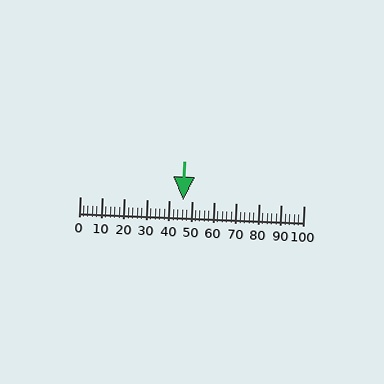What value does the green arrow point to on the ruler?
The green arrow points to approximately 46.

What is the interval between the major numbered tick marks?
The major tick marks are spaced 10 units apart.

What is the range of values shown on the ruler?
The ruler shows values from 0 to 100.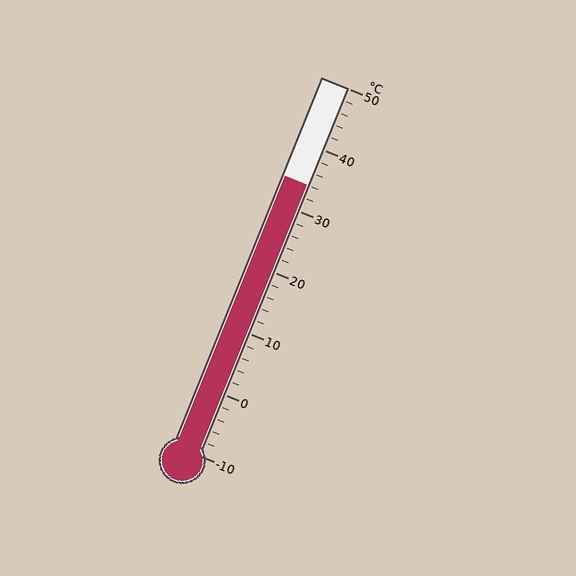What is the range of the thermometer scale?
The thermometer scale ranges from -10°C to 50°C.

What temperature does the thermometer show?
The thermometer shows approximately 34°C.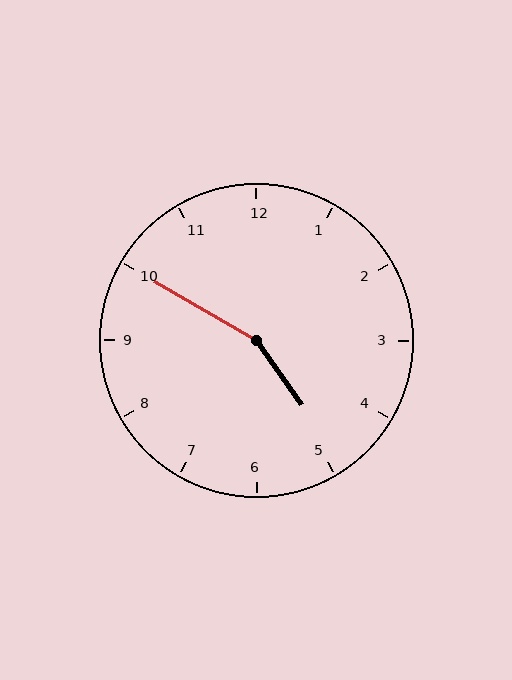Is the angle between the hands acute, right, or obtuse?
It is obtuse.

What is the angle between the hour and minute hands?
Approximately 155 degrees.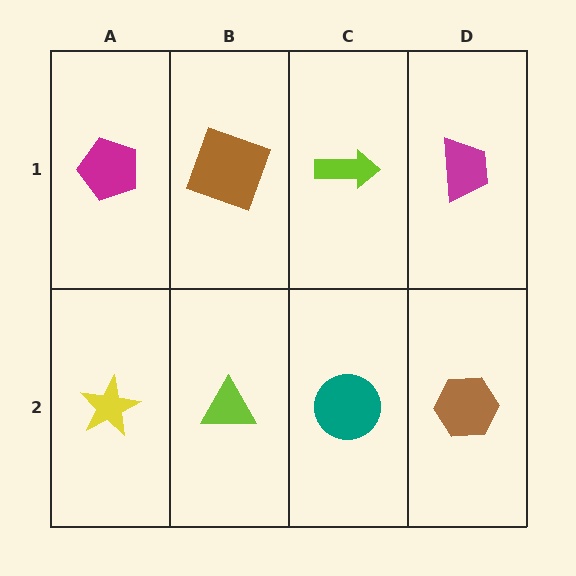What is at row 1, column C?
A lime arrow.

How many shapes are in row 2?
4 shapes.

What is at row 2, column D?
A brown hexagon.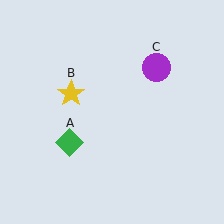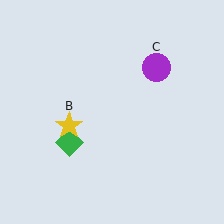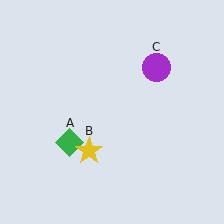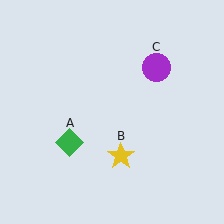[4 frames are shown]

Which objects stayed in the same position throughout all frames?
Green diamond (object A) and purple circle (object C) remained stationary.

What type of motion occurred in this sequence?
The yellow star (object B) rotated counterclockwise around the center of the scene.